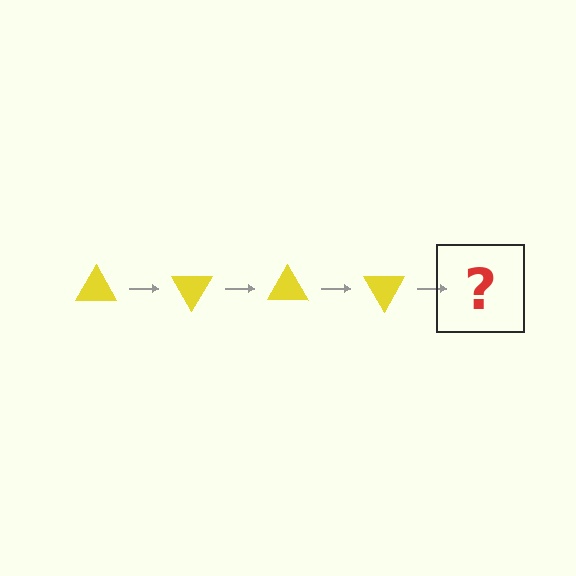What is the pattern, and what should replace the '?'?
The pattern is that the triangle rotates 60 degrees each step. The '?' should be a yellow triangle rotated 240 degrees.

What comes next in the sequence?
The next element should be a yellow triangle rotated 240 degrees.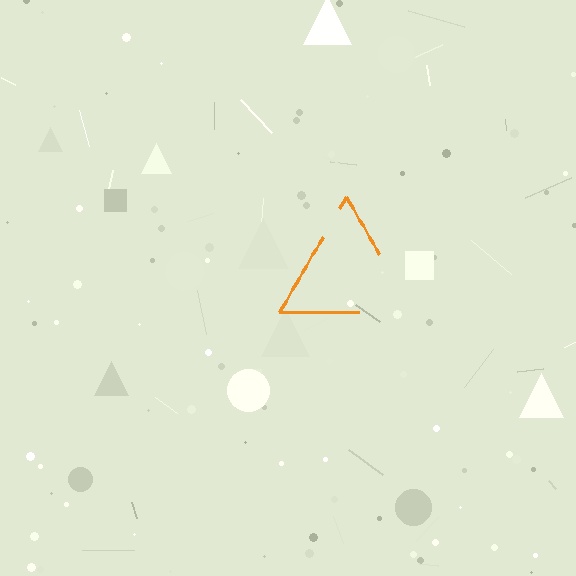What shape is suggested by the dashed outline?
The dashed outline suggests a triangle.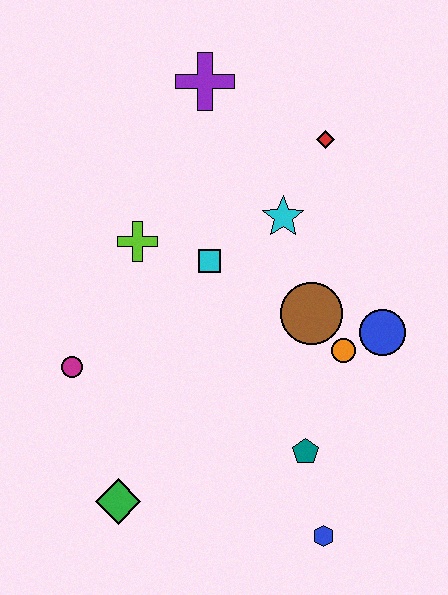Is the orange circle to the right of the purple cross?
Yes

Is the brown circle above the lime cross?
No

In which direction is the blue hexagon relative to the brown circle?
The blue hexagon is below the brown circle.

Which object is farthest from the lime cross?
The blue hexagon is farthest from the lime cross.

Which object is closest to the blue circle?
The orange circle is closest to the blue circle.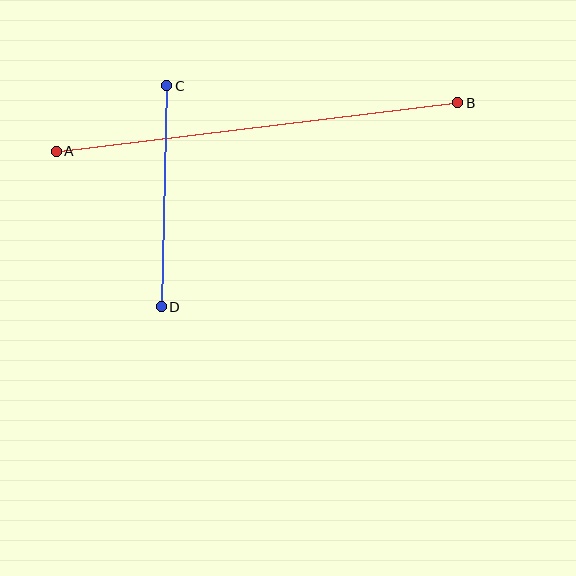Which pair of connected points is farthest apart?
Points A and B are farthest apart.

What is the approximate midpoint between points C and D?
The midpoint is at approximately (164, 196) pixels.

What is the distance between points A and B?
The distance is approximately 404 pixels.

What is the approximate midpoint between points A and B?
The midpoint is at approximately (257, 127) pixels.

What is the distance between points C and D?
The distance is approximately 221 pixels.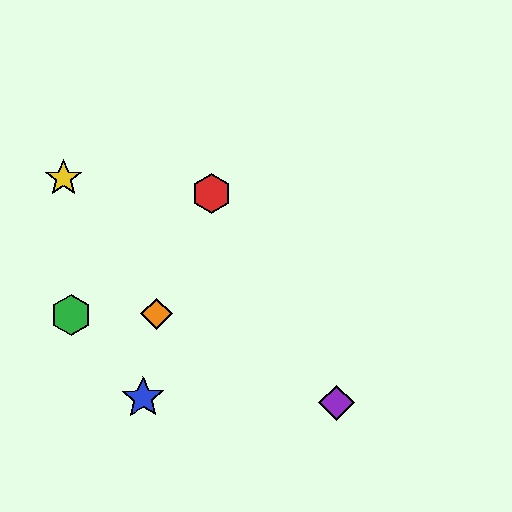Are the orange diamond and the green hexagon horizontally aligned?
Yes, both are at y≈314.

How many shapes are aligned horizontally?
2 shapes (the green hexagon, the orange diamond) are aligned horizontally.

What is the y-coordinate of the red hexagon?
The red hexagon is at y≈194.